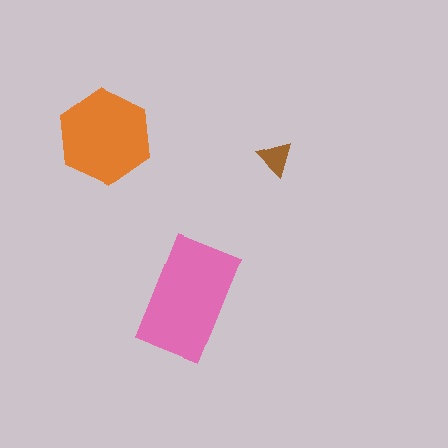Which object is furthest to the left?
The orange hexagon is leftmost.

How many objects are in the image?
There are 3 objects in the image.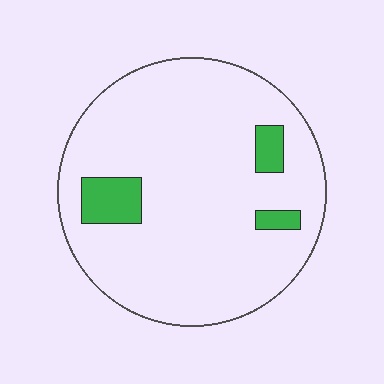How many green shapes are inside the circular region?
3.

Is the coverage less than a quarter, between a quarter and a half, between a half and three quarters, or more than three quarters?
Less than a quarter.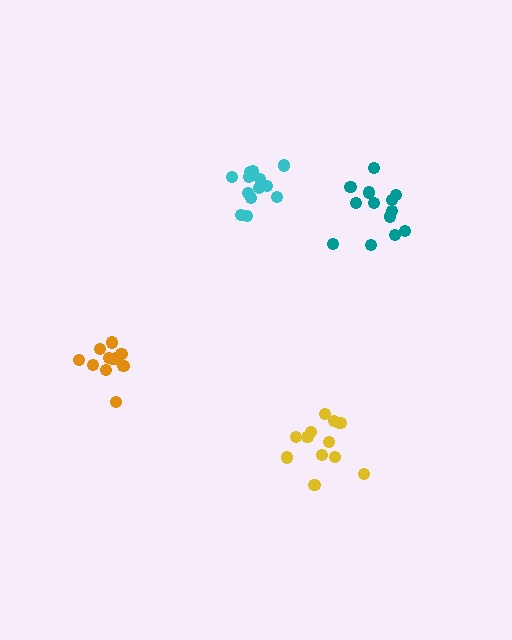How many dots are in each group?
Group 1: 11 dots, Group 2: 13 dots, Group 3: 13 dots, Group 4: 13 dots (50 total).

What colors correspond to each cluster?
The clusters are colored: orange, cyan, yellow, teal.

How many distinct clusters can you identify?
There are 4 distinct clusters.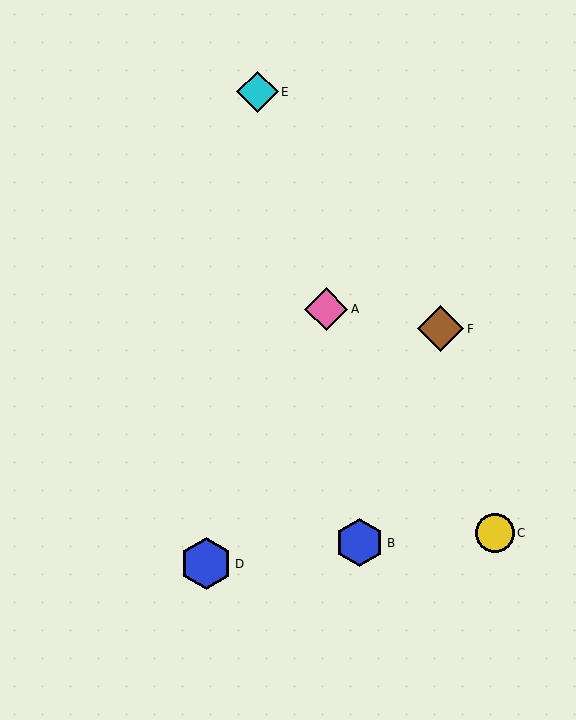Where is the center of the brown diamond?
The center of the brown diamond is at (441, 329).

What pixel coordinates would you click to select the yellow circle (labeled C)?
Click at (495, 533) to select the yellow circle C.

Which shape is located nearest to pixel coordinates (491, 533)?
The yellow circle (labeled C) at (495, 533) is nearest to that location.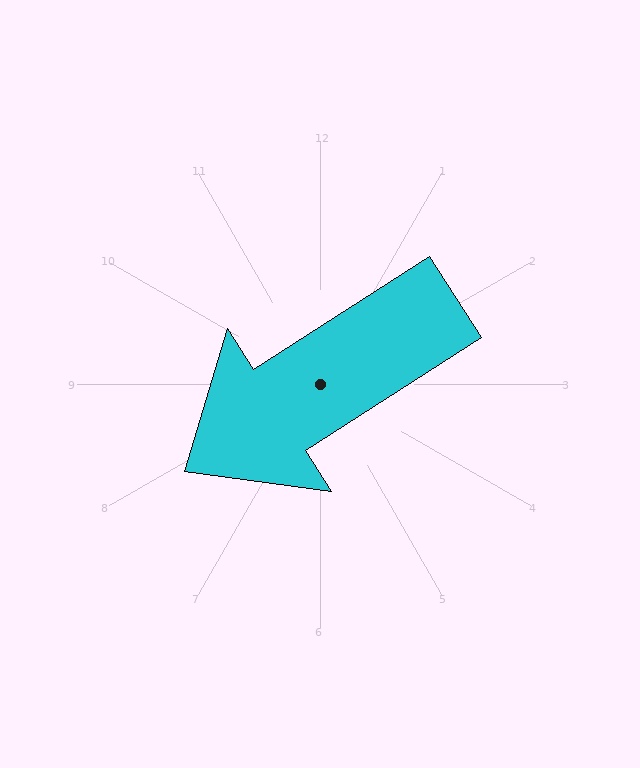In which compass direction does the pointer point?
Southwest.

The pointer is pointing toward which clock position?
Roughly 8 o'clock.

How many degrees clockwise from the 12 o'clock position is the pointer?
Approximately 237 degrees.